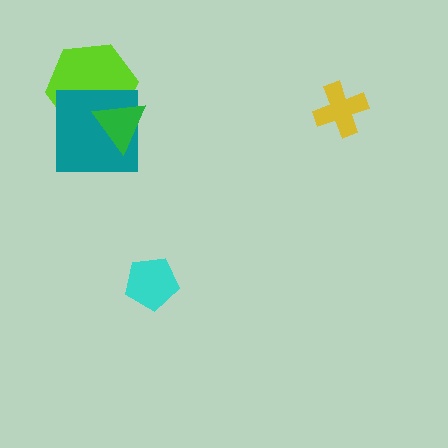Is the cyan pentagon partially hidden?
No, no other shape covers it.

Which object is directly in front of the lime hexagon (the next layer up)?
The teal square is directly in front of the lime hexagon.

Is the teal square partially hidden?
Yes, it is partially covered by another shape.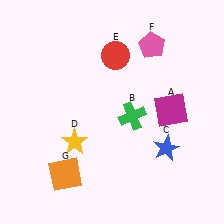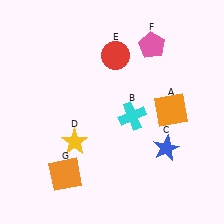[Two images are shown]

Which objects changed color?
A changed from magenta to orange. B changed from green to cyan.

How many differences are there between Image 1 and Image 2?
There are 2 differences between the two images.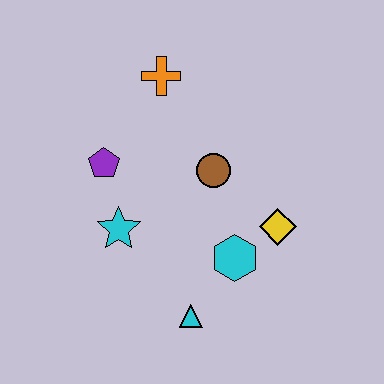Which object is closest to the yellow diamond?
The cyan hexagon is closest to the yellow diamond.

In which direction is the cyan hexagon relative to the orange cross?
The cyan hexagon is below the orange cross.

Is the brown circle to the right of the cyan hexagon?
No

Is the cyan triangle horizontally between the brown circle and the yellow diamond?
No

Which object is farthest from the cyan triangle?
The orange cross is farthest from the cyan triangle.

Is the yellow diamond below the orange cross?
Yes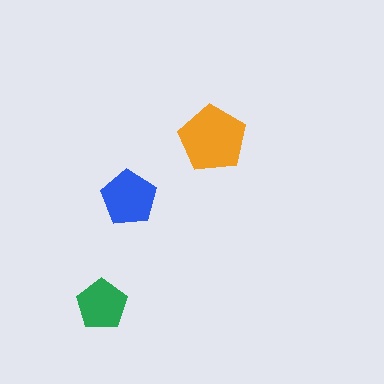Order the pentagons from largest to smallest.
the orange one, the blue one, the green one.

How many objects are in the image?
There are 3 objects in the image.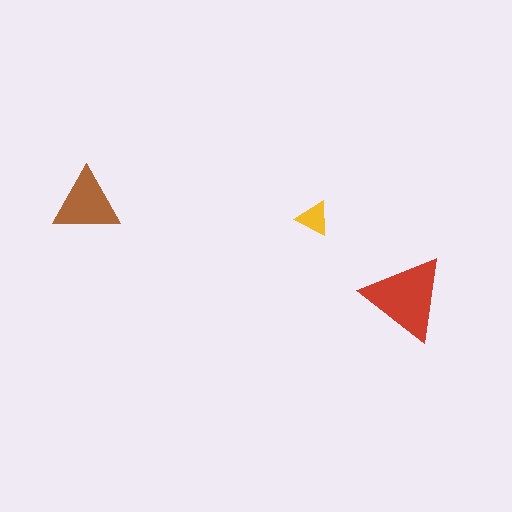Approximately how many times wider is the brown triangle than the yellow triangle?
About 2 times wider.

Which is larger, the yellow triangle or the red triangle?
The red one.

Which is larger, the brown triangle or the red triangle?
The red one.